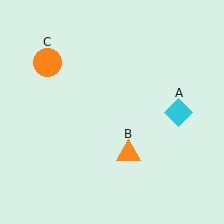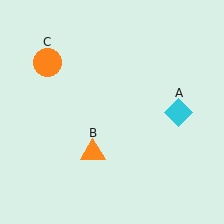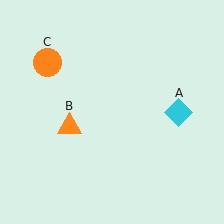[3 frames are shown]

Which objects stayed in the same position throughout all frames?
Cyan diamond (object A) and orange circle (object C) remained stationary.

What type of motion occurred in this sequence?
The orange triangle (object B) rotated clockwise around the center of the scene.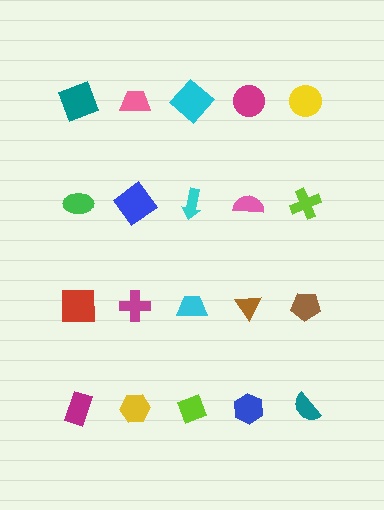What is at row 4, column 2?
A yellow hexagon.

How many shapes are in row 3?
5 shapes.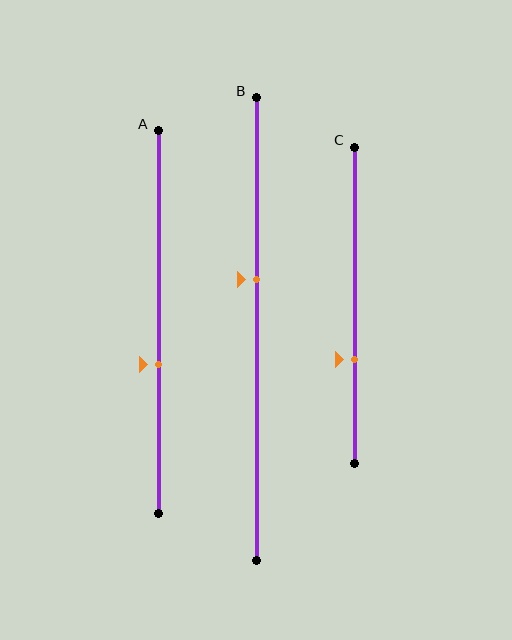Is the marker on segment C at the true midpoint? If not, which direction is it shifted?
No, the marker on segment C is shifted downward by about 17% of the segment length.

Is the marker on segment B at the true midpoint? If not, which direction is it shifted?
No, the marker on segment B is shifted upward by about 11% of the segment length.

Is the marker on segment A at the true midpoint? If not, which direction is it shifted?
No, the marker on segment A is shifted downward by about 11% of the segment length.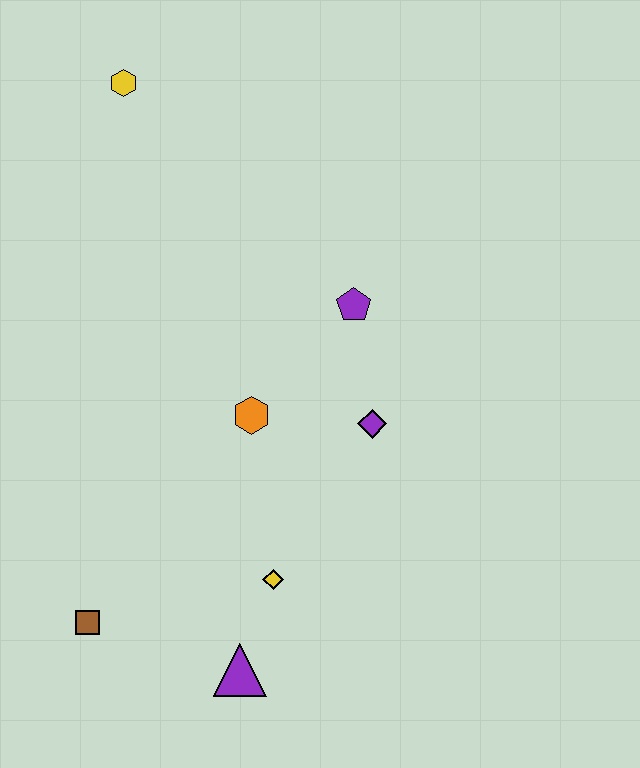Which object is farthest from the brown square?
The yellow hexagon is farthest from the brown square.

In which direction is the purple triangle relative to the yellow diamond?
The purple triangle is below the yellow diamond.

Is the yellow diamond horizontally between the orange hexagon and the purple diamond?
Yes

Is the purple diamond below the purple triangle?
No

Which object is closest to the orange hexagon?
The purple diamond is closest to the orange hexagon.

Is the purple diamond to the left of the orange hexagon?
No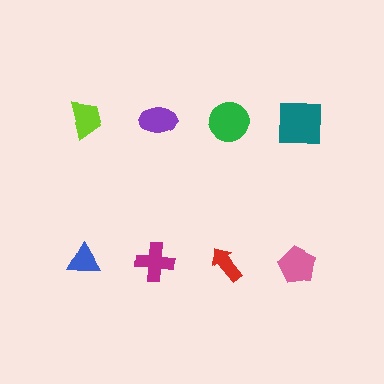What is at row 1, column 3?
A green circle.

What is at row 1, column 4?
A teal square.